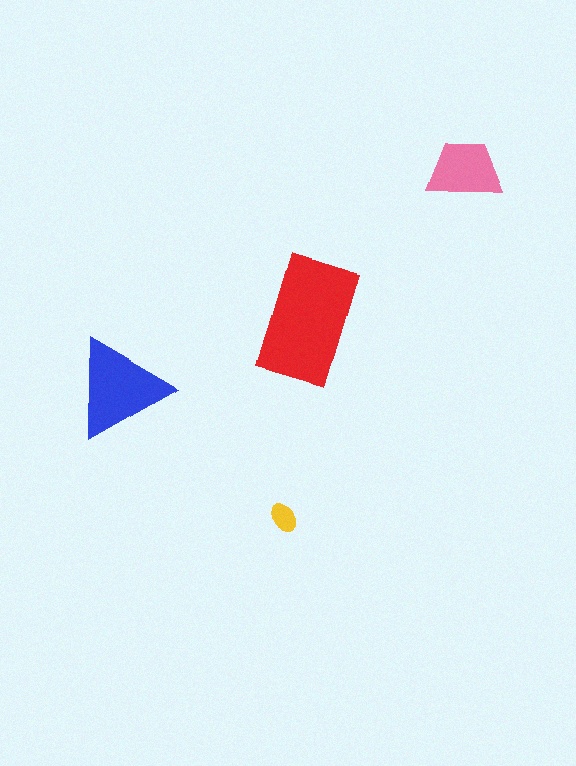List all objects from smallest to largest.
The yellow ellipse, the pink trapezoid, the blue triangle, the red rectangle.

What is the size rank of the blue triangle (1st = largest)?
2nd.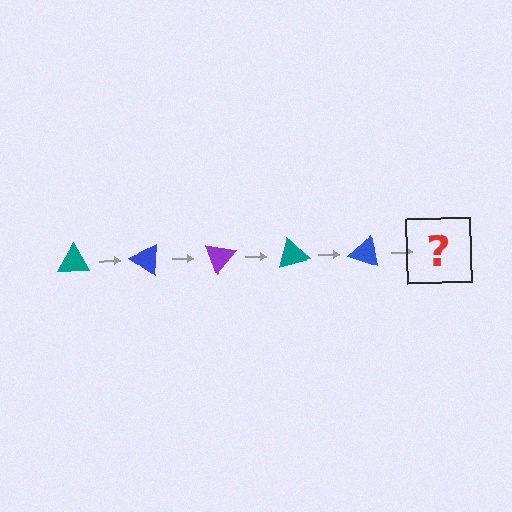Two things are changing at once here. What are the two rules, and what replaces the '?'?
The two rules are that it rotates 35 degrees each step and the color cycles through teal, blue, and purple. The '?' should be a purple triangle, rotated 175 degrees from the start.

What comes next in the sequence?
The next element should be a purple triangle, rotated 175 degrees from the start.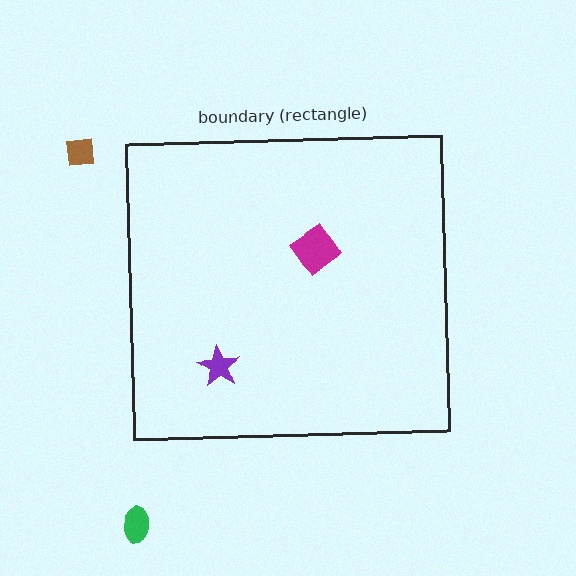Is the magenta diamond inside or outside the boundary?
Inside.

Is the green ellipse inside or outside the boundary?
Outside.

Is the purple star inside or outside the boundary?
Inside.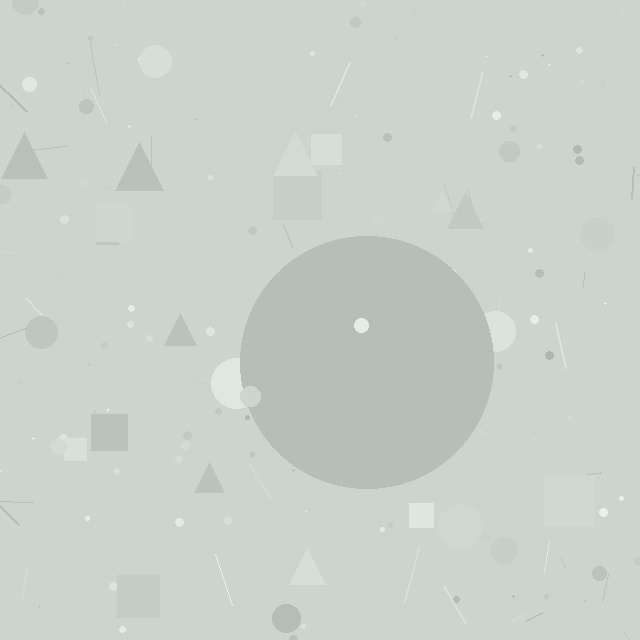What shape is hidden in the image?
A circle is hidden in the image.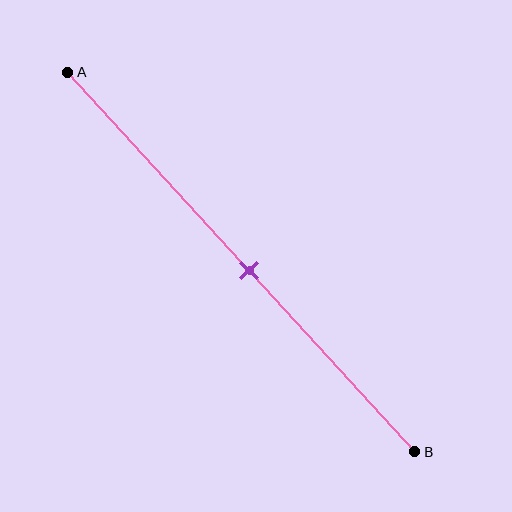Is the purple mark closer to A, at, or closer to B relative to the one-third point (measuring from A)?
The purple mark is closer to point B than the one-third point of segment AB.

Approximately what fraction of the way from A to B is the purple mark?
The purple mark is approximately 50% of the way from A to B.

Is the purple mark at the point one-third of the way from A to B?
No, the mark is at about 50% from A, not at the 33% one-third point.